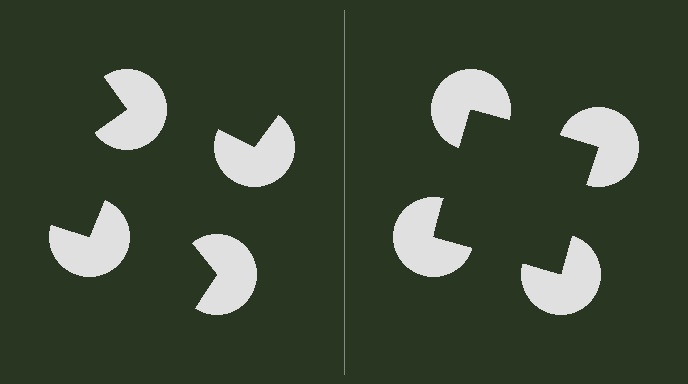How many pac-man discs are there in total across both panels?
8 — 4 on each side.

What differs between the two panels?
The pac-man discs are positioned identically on both sides; only the wedge orientations differ. On the right they align to a square; on the left they are misaligned.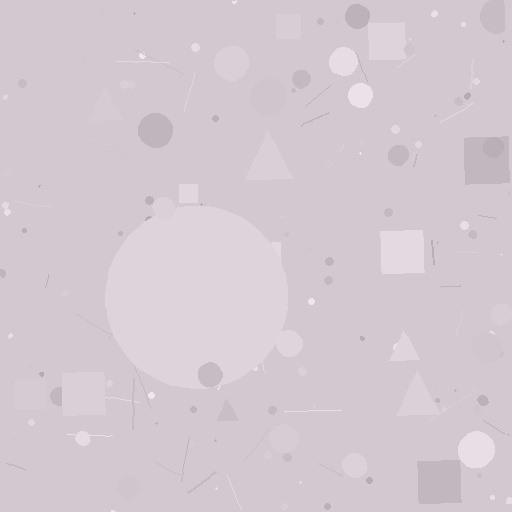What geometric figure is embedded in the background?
A circle is embedded in the background.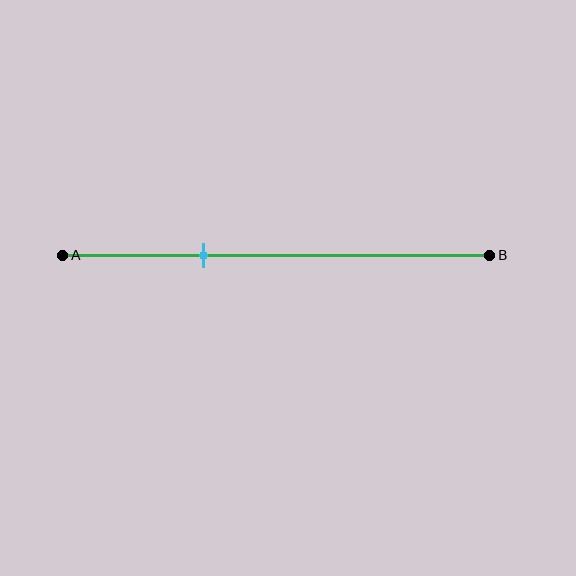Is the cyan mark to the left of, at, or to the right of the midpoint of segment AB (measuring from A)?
The cyan mark is to the left of the midpoint of segment AB.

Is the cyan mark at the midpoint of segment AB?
No, the mark is at about 35% from A, not at the 50% midpoint.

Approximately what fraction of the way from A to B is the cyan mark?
The cyan mark is approximately 35% of the way from A to B.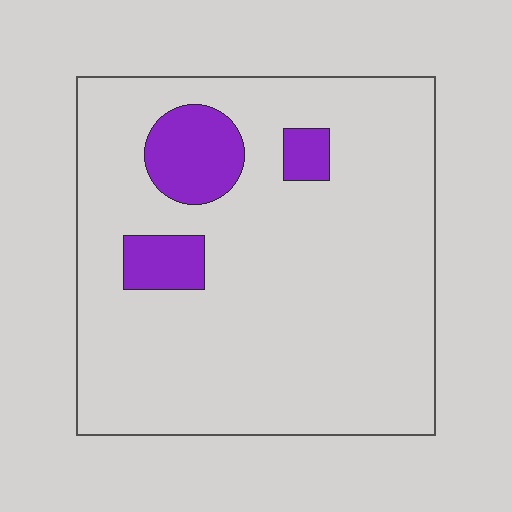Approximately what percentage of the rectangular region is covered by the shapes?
Approximately 10%.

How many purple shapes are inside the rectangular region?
3.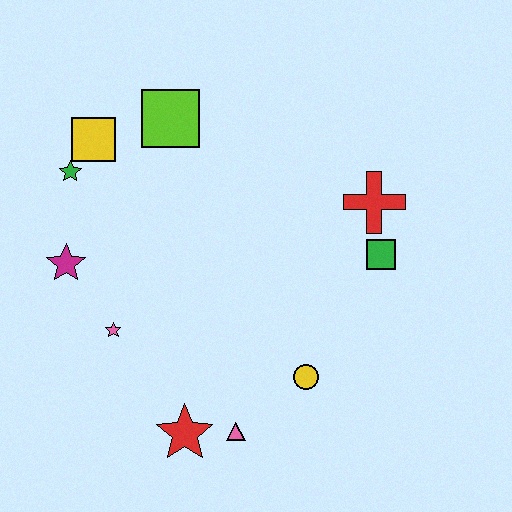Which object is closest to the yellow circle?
The pink triangle is closest to the yellow circle.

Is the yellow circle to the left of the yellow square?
No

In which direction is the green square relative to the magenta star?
The green square is to the right of the magenta star.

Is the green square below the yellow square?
Yes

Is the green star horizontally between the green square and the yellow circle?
No